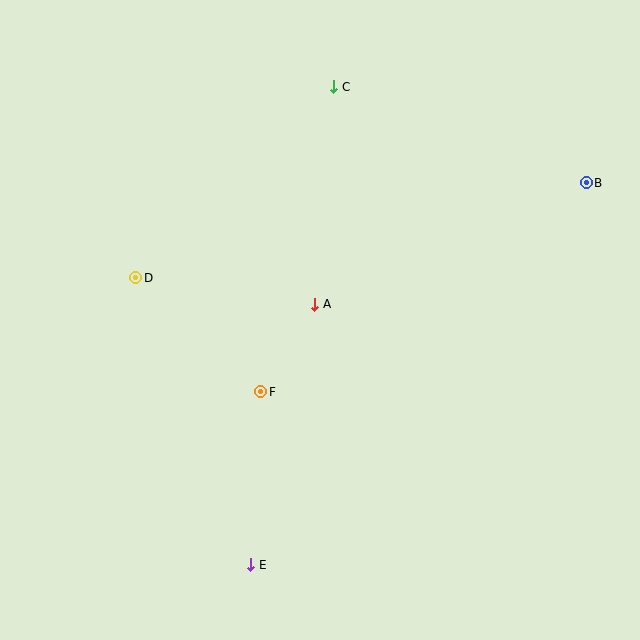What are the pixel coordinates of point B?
Point B is at (586, 183).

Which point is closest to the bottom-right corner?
Point E is closest to the bottom-right corner.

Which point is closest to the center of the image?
Point A at (315, 304) is closest to the center.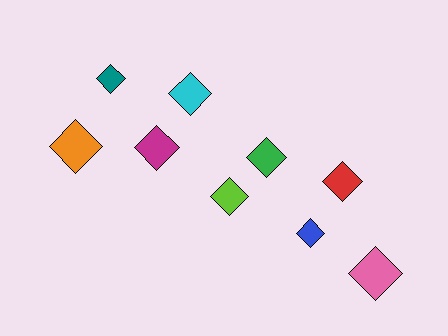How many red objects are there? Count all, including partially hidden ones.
There is 1 red object.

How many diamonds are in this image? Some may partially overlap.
There are 9 diamonds.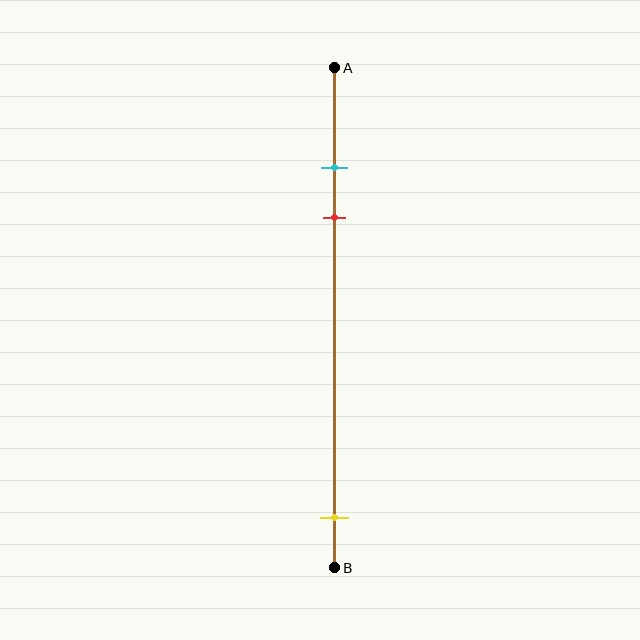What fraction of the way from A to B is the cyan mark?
The cyan mark is approximately 20% (0.2) of the way from A to B.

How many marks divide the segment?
There are 3 marks dividing the segment.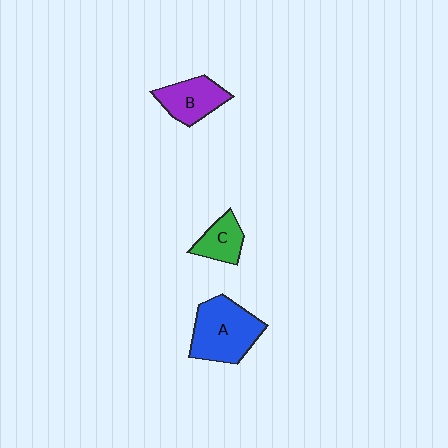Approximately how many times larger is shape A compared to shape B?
Approximately 1.5 times.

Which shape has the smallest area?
Shape C (green).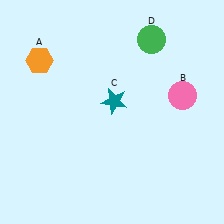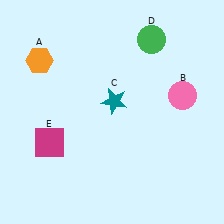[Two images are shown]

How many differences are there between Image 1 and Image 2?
There is 1 difference between the two images.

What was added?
A magenta square (E) was added in Image 2.